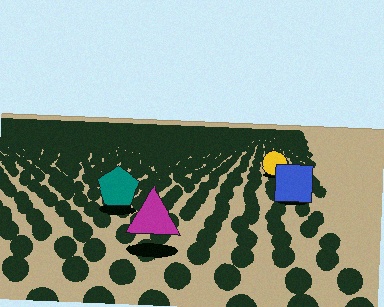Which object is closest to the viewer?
The magenta triangle is closest. The texture marks near it are larger and more spread out.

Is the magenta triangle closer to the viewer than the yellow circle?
Yes. The magenta triangle is closer — you can tell from the texture gradient: the ground texture is coarser near it.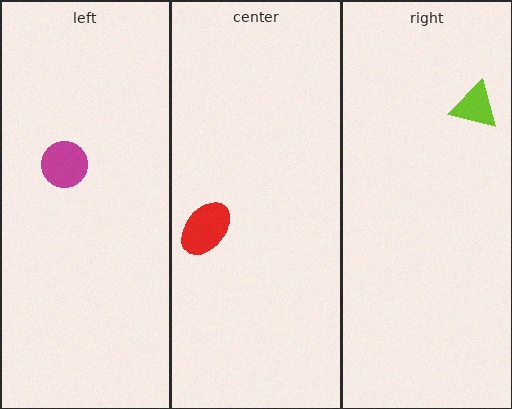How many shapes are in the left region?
1.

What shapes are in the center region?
The red ellipse.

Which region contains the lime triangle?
The right region.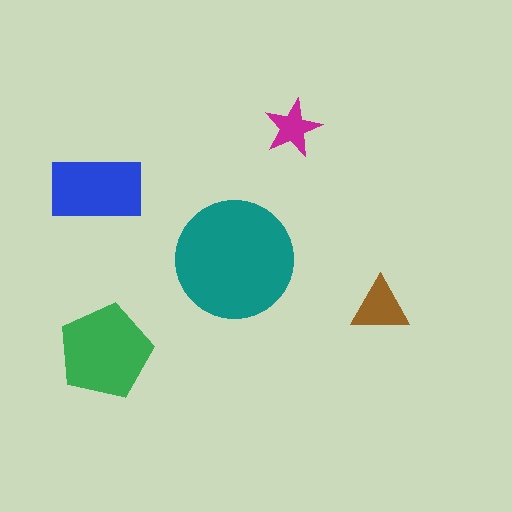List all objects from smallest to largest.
The magenta star, the brown triangle, the blue rectangle, the green pentagon, the teal circle.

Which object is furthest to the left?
The blue rectangle is leftmost.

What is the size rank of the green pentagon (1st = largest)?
2nd.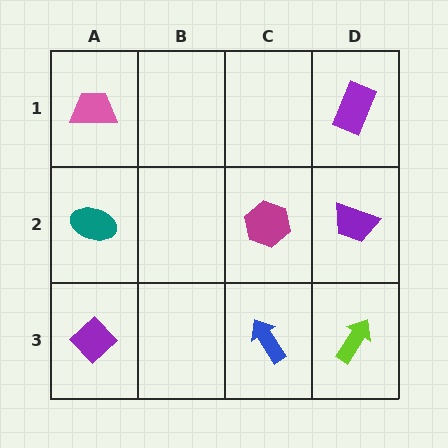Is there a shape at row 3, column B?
No, that cell is empty.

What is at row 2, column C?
A magenta hexagon.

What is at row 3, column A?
A purple diamond.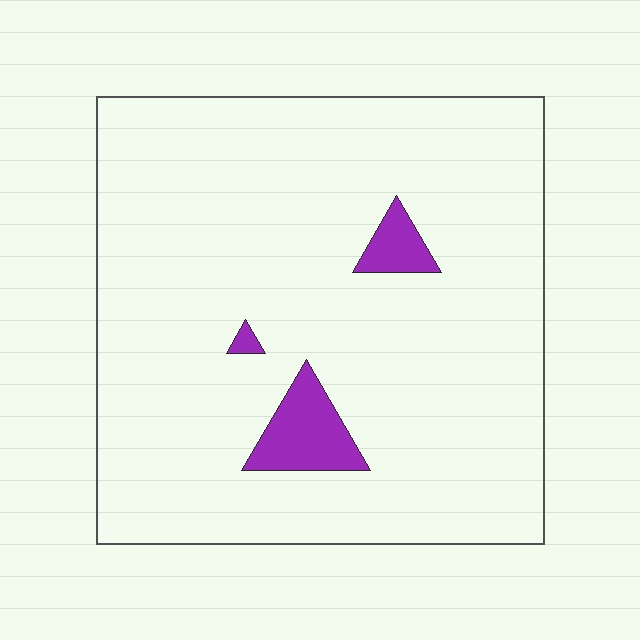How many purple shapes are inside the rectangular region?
3.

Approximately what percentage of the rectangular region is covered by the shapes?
Approximately 5%.